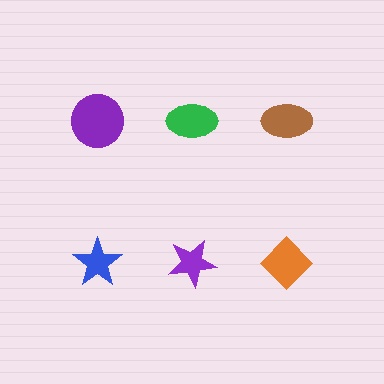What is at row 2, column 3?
An orange diamond.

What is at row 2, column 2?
A purple star.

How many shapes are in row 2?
3 shapes.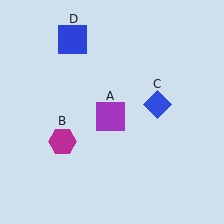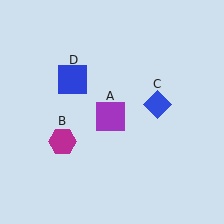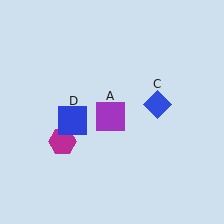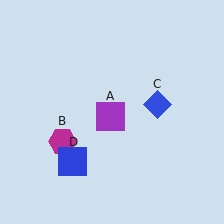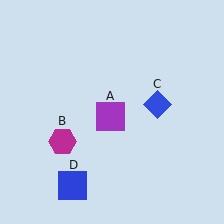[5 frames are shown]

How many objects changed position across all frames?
1 object changed position: blue square (object D).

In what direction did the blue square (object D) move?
The blue square (object D) moved down.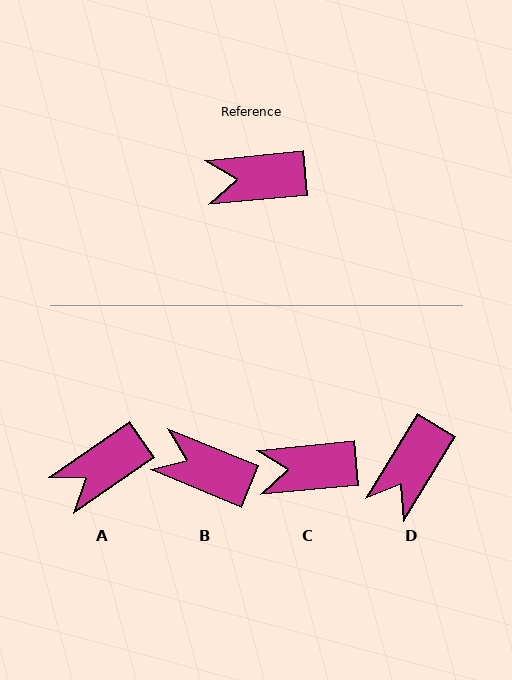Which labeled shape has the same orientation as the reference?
C.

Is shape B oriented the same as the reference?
No, it is off by about 28 degrees.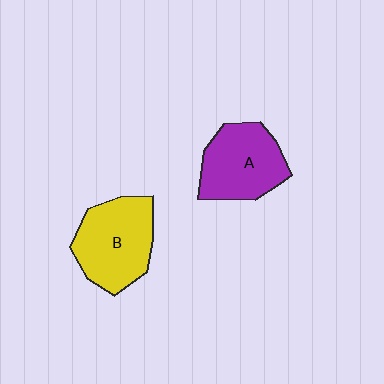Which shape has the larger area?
Shape B (yellow).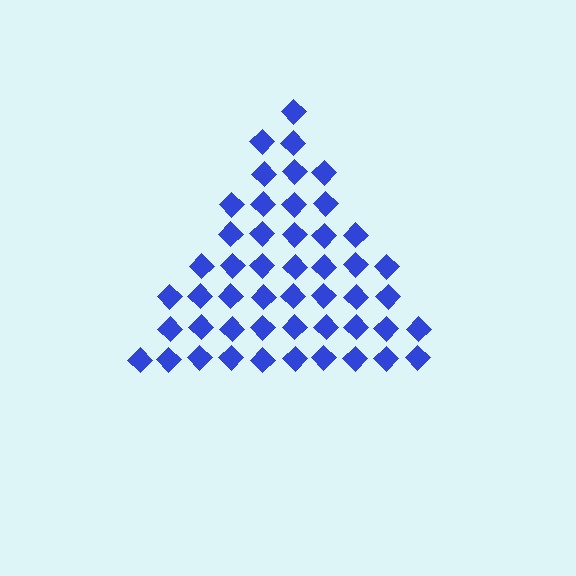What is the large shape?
The large shape is a triangle.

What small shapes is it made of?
It is made of small diamonds.